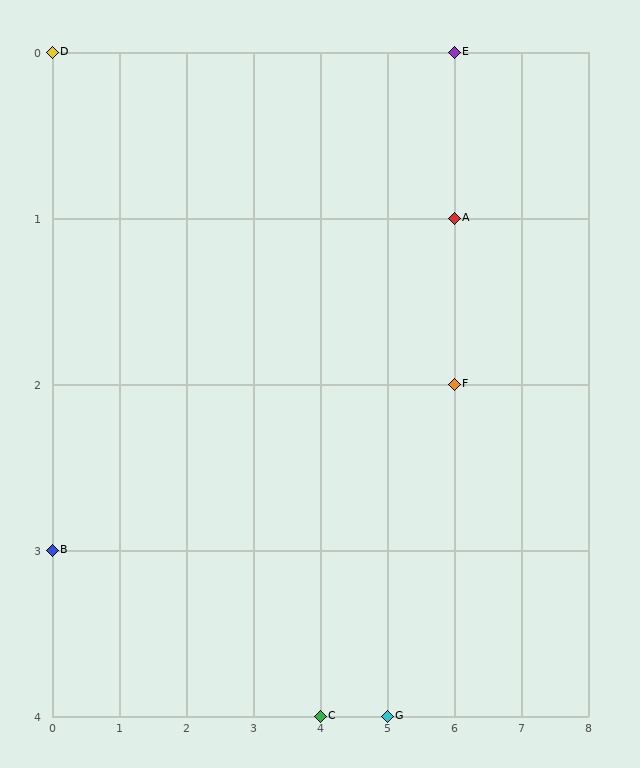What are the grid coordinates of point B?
Point B is at grid coordinates (0, 3).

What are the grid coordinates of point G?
Point G is at grid coordinates (5, 4).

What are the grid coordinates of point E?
Point E is at grid coordinates (6, 0).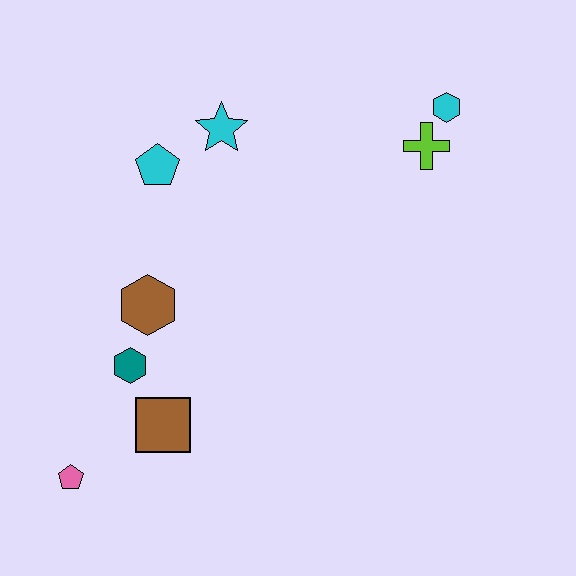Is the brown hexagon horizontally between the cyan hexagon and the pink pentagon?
Yes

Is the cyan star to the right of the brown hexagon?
Yes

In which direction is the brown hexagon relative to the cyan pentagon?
The brown hexagon is below the cyan pentagon.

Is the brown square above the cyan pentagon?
No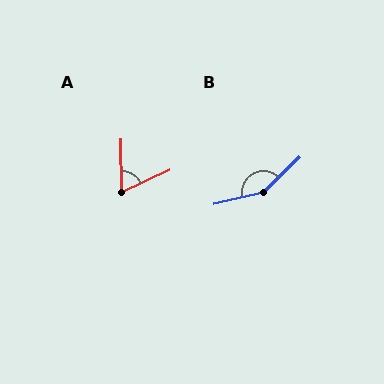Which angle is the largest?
B, at approximately 149 degrees.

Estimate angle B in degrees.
Approximately 149 degrees.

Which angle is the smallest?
A, at approximately 66 degrees.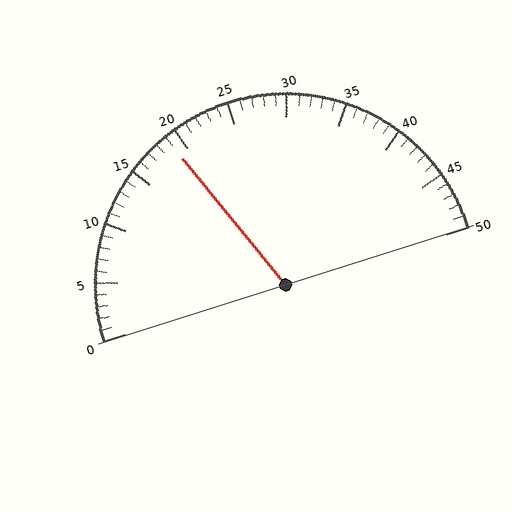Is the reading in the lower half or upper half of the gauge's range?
The reading is in the lower half of the range (0 to 50).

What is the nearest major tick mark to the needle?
The nearest major tick mark is 20.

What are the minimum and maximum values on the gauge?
The gauge ranges from 0 to 50.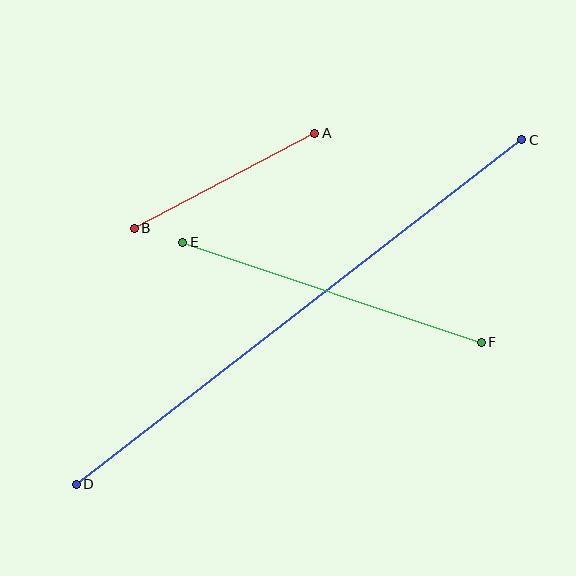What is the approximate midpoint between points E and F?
The midpoint is at approximately (332, 292) pixels.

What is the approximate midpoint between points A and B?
The midpoint is at approximately (225, 181) pixels.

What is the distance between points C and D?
The distance is approximately 563 pixels.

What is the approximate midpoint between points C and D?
The midpoint is at approximately (299, 312) pixels.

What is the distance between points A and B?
The distance is approximately 204 pixels.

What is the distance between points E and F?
The distance is approximately 315 pixels.